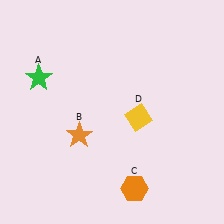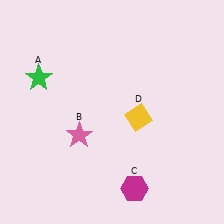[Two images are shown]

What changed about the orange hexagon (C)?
In Image 1, C is orange. In Image 2, it changed to magenta.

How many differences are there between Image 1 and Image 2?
There are 2 differences between the two images.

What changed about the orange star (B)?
In Image 1, B is orange. In Image 2, it changed to pink.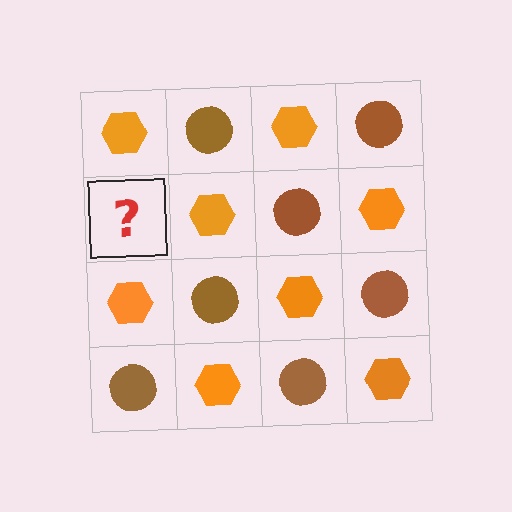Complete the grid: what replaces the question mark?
The question mark should be replaced with a brown circle.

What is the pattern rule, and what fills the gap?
The rule is that it alternates orange hexagon and brown circle in a checkerboard pattern. The gap should be filled with a brown circle.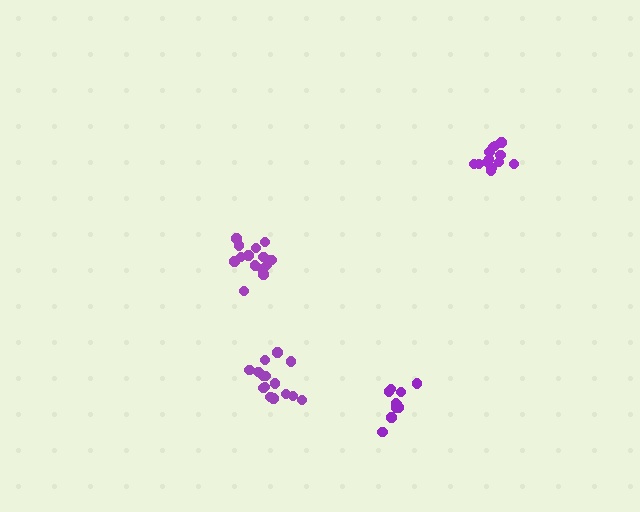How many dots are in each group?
Group 1: 15 dots, Group 2: 15 dots, Group 3: 11 dots, Group 4: 14 dots (55 total).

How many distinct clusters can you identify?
There are 4 distinct clusters.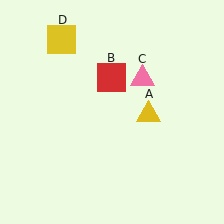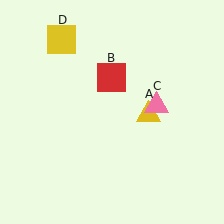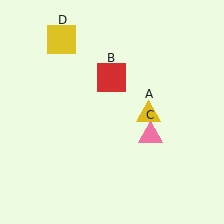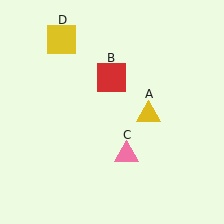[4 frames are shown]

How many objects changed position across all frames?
1 object changed position: pink triangle (object C).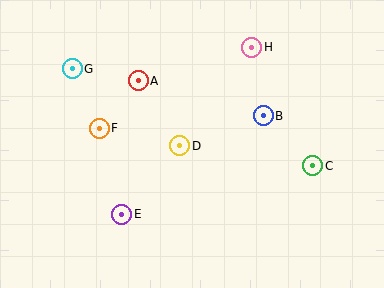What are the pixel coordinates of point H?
Point H is at (252, 47).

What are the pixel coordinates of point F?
Point F is at (99, 128).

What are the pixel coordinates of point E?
Point E is at (122, 214).